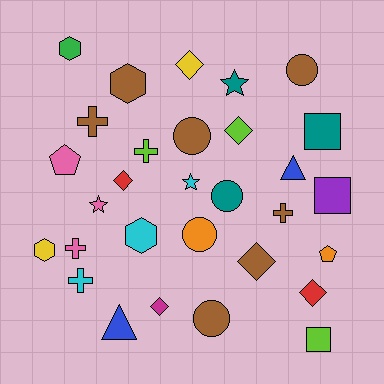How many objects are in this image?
There are 30 objects.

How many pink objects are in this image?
There are 3 pink objects.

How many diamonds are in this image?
There are 6 diamonds.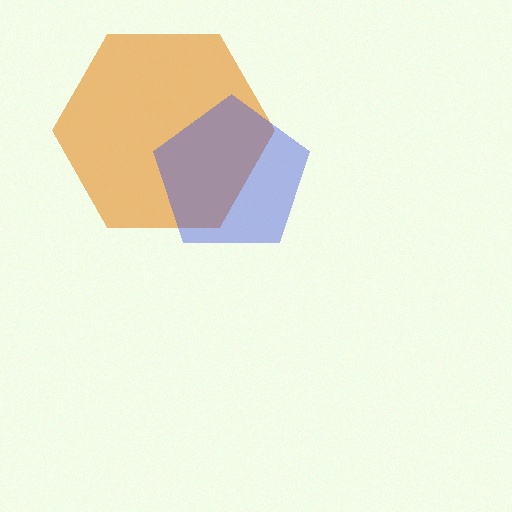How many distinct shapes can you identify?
There are 2 distinct shapes: an orange hexagon, a blue pentagon.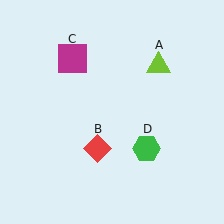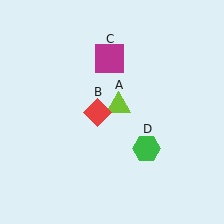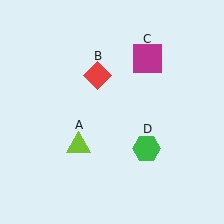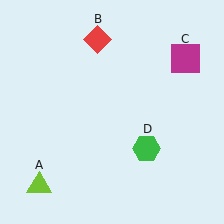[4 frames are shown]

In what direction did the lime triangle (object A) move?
The lime triangle (object A) moved down and to the left.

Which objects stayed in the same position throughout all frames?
Green hexagon (object D) remained stationary.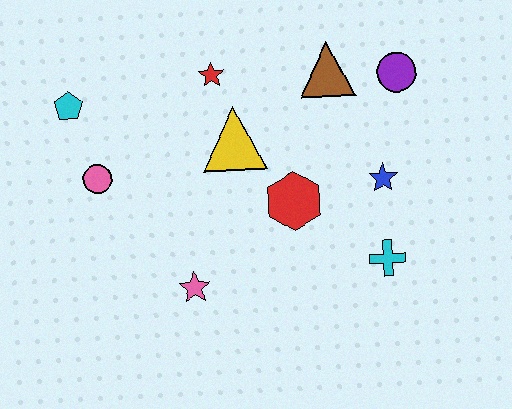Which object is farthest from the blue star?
The cyan pentagon is farthest from the blue star.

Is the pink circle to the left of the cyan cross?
Yes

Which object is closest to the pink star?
The red hexagon is closest to the pink star.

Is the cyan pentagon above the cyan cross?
Yes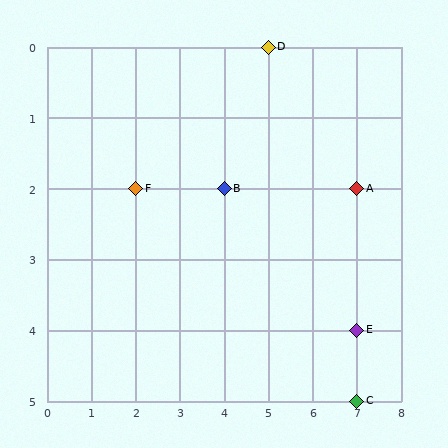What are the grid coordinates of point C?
Point C is at grid coordinates (7, 5).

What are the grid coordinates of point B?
Point B is at grid coordinates (4, 2).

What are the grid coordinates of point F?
Point F is at grid coordinates (2, 2).